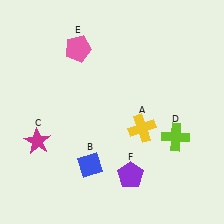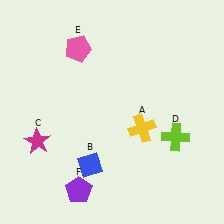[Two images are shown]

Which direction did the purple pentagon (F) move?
The purple pentagon (F) moved left.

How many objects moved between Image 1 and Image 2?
1 object moved between the two images.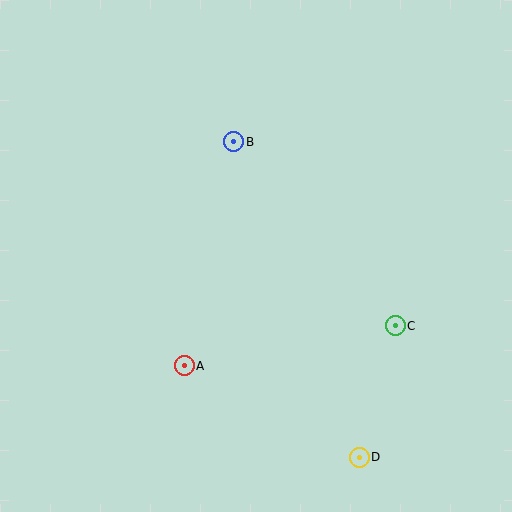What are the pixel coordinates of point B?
Point B is at (234, 142).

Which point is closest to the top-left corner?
Point B is closest to the top-left corner.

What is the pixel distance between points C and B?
The distance between C and B is 245 pixels.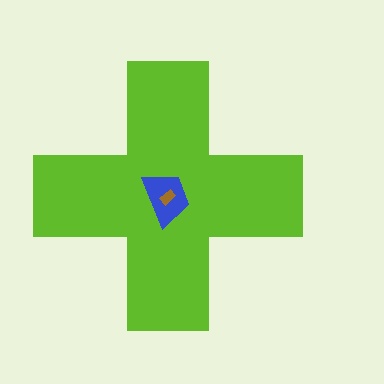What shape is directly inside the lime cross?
The blue trapezoid.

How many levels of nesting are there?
3.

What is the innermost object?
The brown rectangle.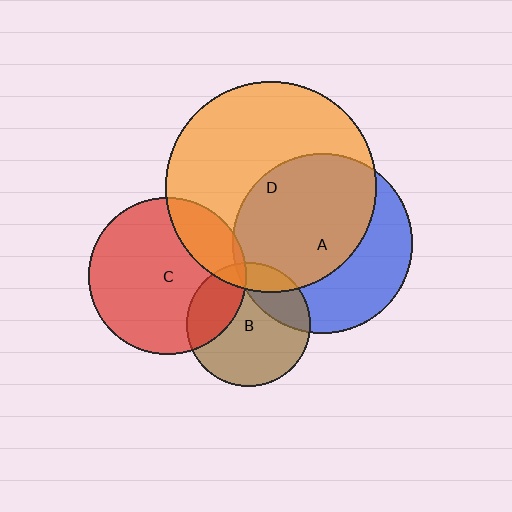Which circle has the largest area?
Circle D (orange).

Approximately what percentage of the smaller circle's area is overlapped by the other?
Approximately 20%.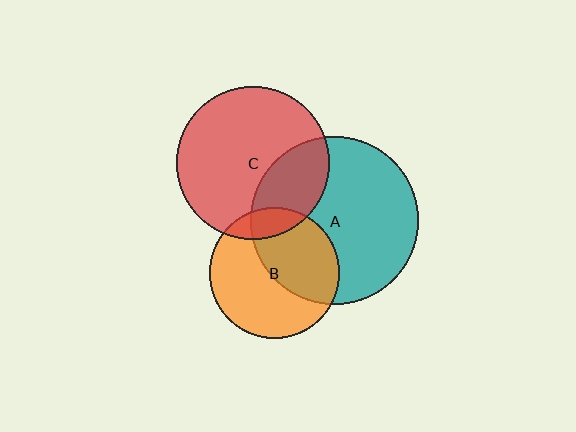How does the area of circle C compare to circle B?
Approximately 1.4 times.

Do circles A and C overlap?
Yes.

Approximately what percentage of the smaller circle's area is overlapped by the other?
Approximately 30%.